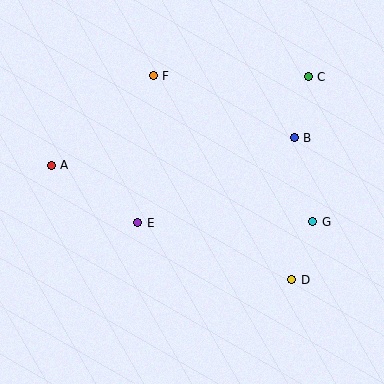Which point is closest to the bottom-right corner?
Point D is closest to the bottom-right corner.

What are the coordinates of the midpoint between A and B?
The midpoint between A and B is at (173, 151).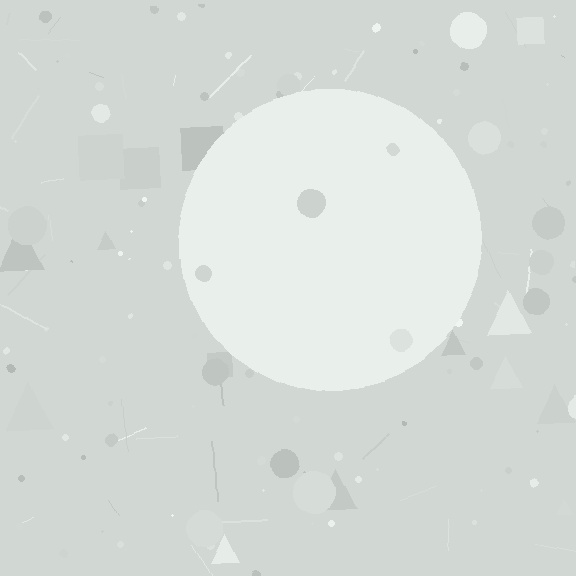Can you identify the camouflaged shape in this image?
The camouflaged shape is a circle.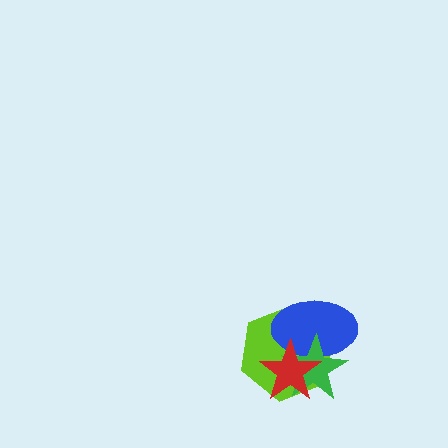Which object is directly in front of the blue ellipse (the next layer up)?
The green star is directly in front of the blue ellipse.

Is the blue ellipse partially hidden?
Yes, it is partially covered by another shape.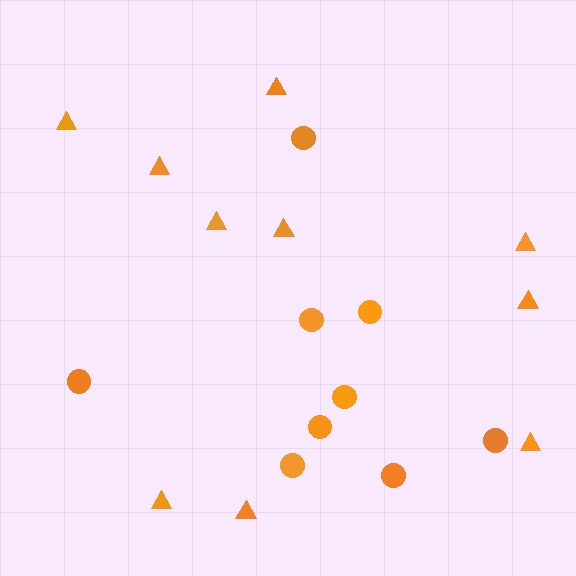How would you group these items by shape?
There are 2 groups: one group of triangles (10) and one group of circles (9).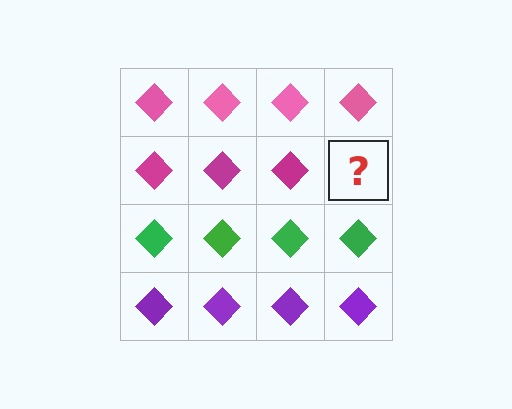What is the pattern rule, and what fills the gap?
The rule is that each row has a consistent color. The gap should be filled with a magenta diamond.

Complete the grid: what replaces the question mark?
The question mark should be replaced with a magenta diamond.